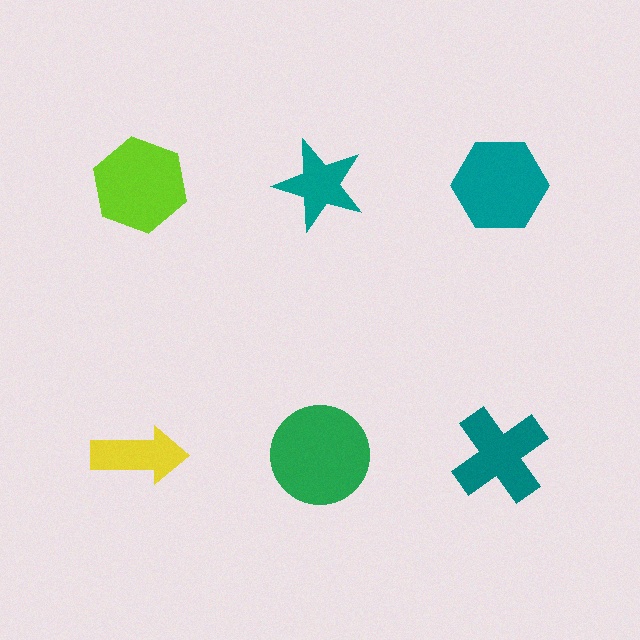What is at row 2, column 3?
A teal cross.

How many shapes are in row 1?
3 shapes.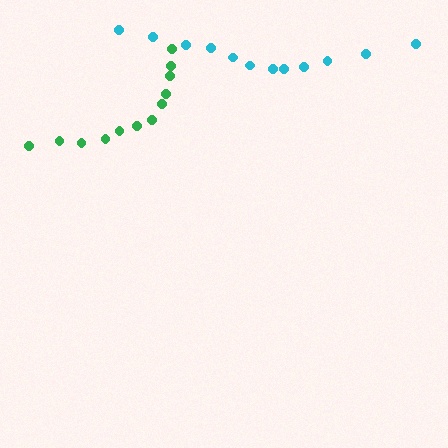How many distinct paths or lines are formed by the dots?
There are 2 distinct paths.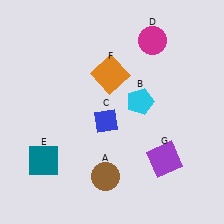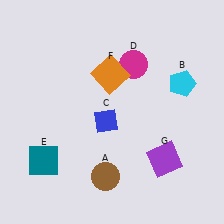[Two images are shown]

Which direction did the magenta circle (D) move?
The magenta circle (D) moved down.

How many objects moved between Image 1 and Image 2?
2 objects moved between the two images.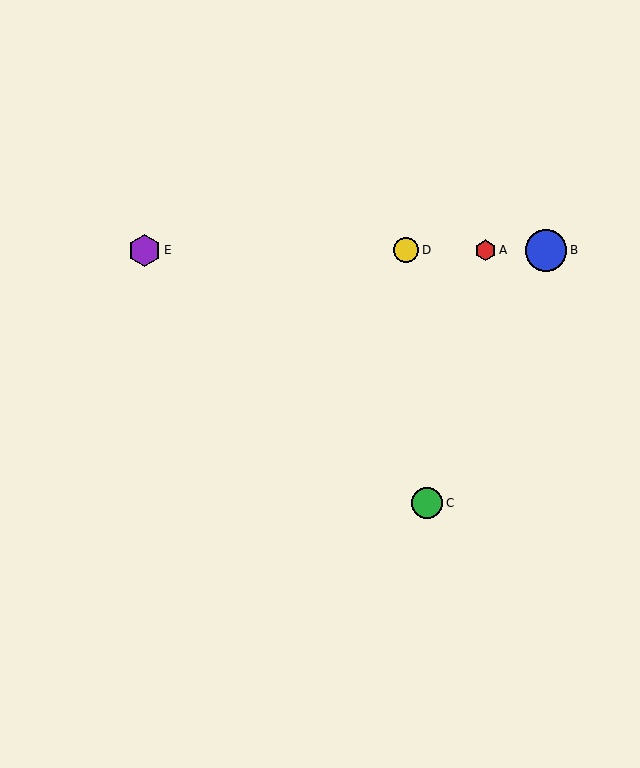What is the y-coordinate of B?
Object B is at y≈250.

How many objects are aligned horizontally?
4 objects (A, B, D, E) are aligned horizontally.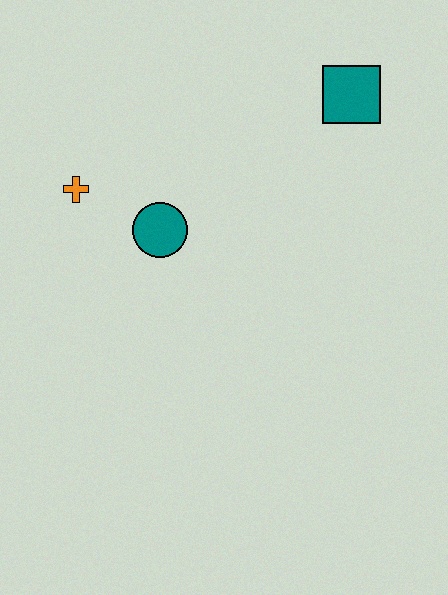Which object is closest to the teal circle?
The orange cross is closest to the teal circle.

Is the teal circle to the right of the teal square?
No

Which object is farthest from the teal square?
The orange cross is farthest from the teal square.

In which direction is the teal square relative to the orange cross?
The teal square is to the right of the orange cross.